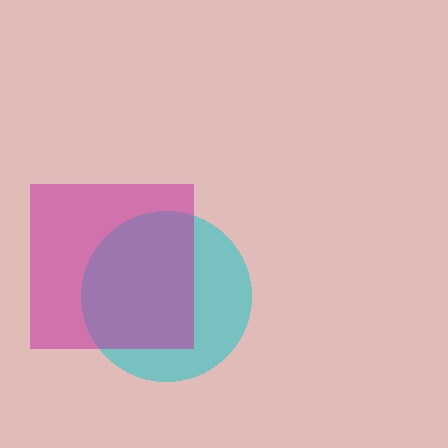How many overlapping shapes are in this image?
There are 2 overlapping shapes in the image.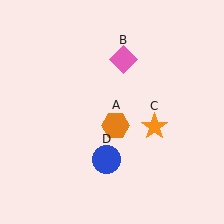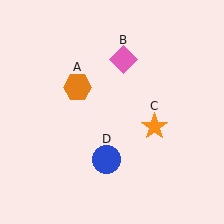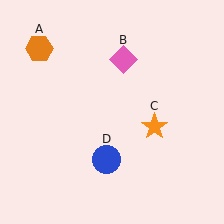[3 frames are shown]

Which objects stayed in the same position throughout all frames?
Pink diamond (object B) and orange star (object C) and blue circle (object D) remained stationary.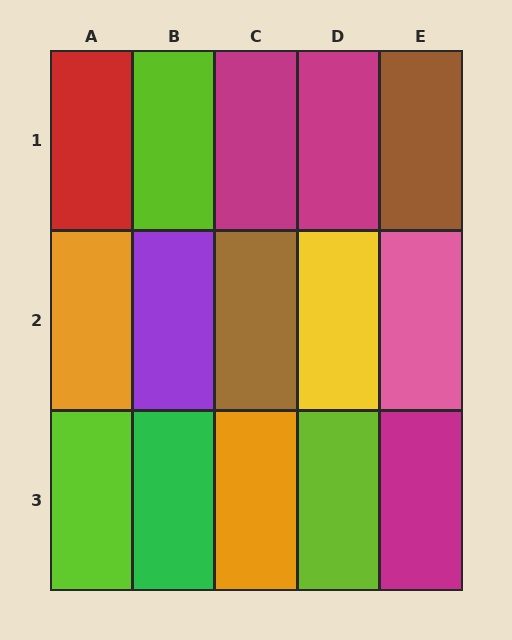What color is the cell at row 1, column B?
Lime.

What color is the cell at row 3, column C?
Orange.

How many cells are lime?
3 cells are lime.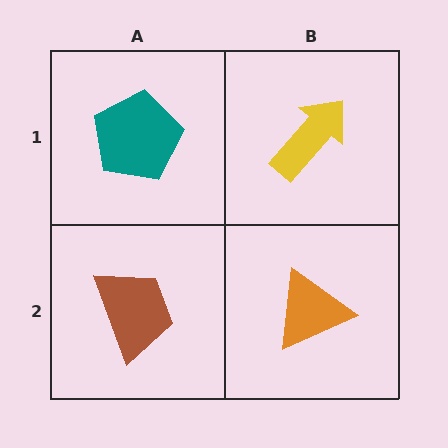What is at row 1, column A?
A teal pentagon.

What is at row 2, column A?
A brown trapezoid.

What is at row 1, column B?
A yellow arrow.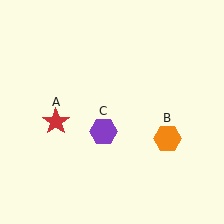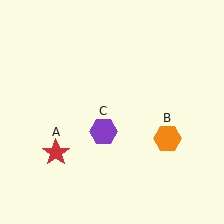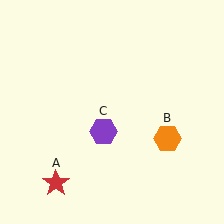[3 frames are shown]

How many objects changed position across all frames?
1 object changed position: red star (object A).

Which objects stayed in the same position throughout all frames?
Orange hexagon (object B) and purple hexagon (object C) remained stationary.